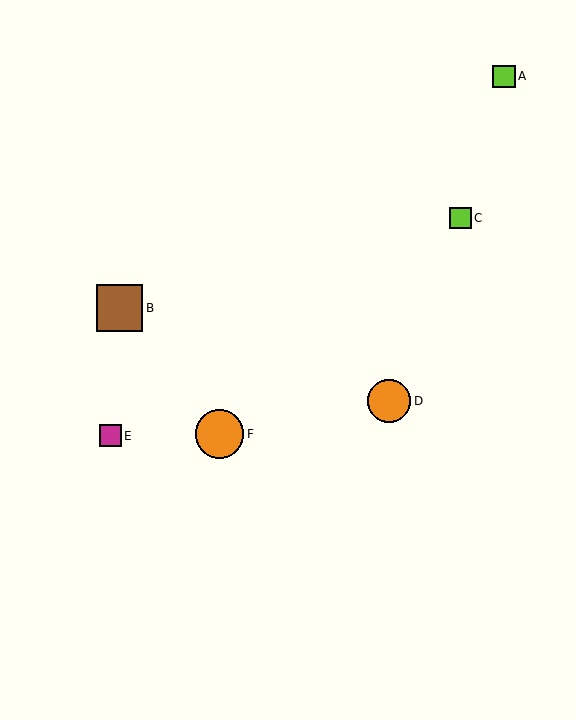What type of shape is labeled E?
Shape E is a magenta square.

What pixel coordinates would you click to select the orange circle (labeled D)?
Click at (389, 401) to select the orange circle D.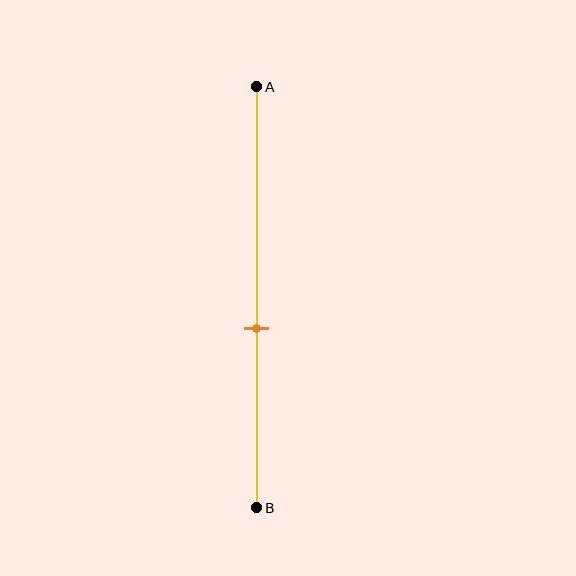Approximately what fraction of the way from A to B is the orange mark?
The orange mark is approximately 55% of the way from A to B.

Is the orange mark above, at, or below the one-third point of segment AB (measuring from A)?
The orange mark is below the one-third point of segment AB.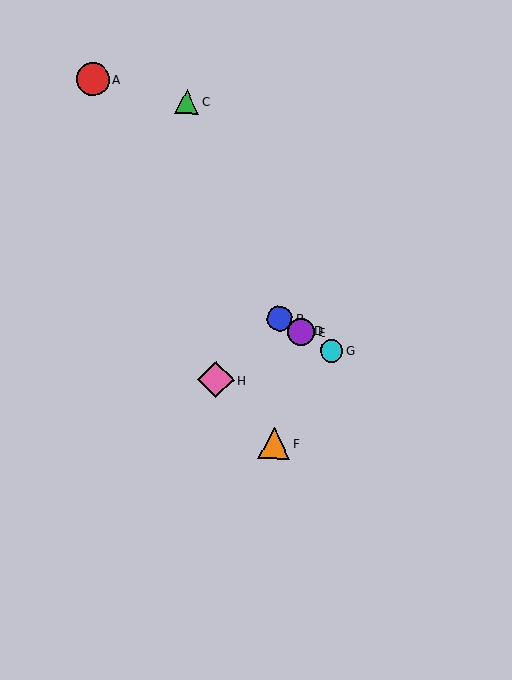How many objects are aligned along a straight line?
4 objects (B, D, E, G) are aligned along a straight line.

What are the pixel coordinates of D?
Object D is at (300, 331).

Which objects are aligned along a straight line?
Objects B, D, E, G are aligned along a straight line.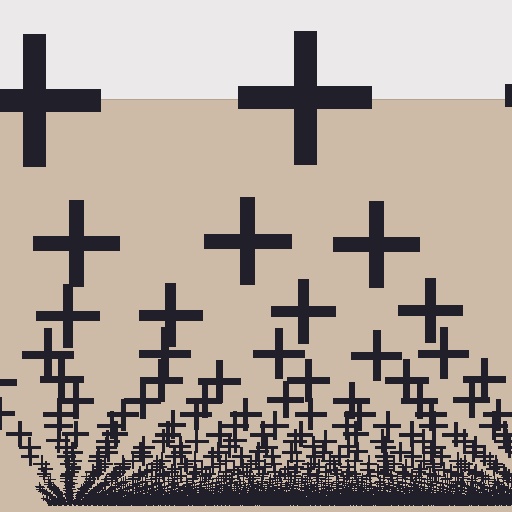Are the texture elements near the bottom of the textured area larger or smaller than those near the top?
Smaller. The gradient is inverted — elements near the bottom are smaller and denser.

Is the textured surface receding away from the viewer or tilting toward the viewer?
The surface appears to tilt toward the viewer. Texture elements get larger and sparser toward the top.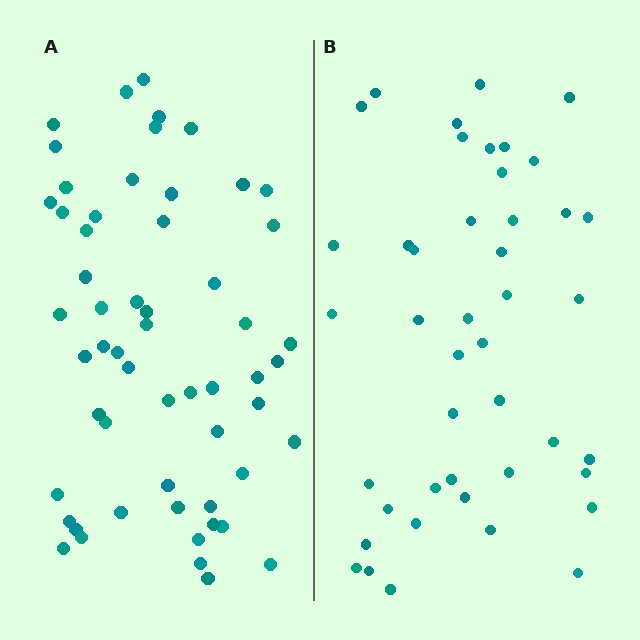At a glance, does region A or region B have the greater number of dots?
Region A (the left region) has more dots.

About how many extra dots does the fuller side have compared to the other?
Region A has approximately 15 more dots than region B.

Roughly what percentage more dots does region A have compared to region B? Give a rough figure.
About 30% more.